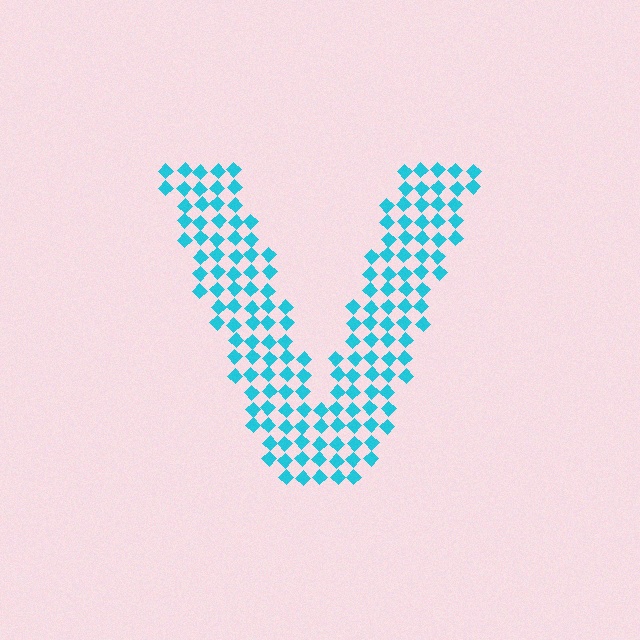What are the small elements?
The small elements are diamonds.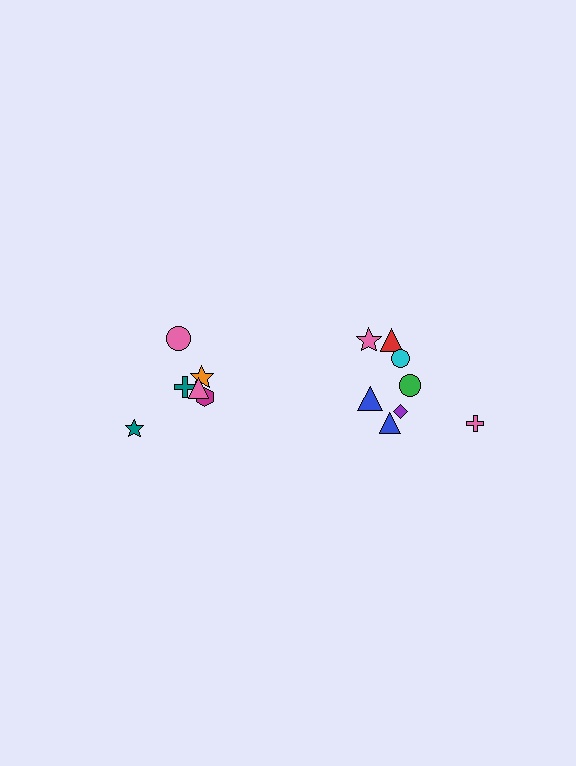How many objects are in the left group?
There are 6 objects.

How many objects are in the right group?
There are 8 objects.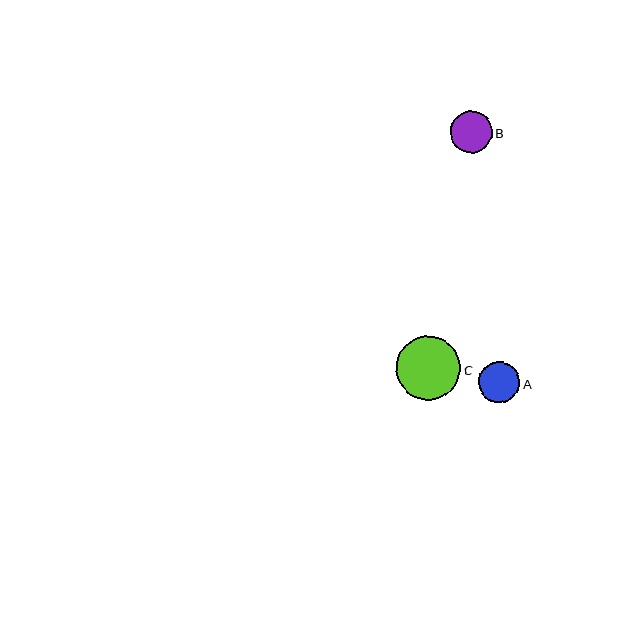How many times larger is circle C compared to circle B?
Circle C is approximately 1.5 times the size of circle B.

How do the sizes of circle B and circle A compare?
Circle B and circle A are approximately the same size.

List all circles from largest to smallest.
From largest to smallest: C, B, A.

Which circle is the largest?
Circle C is the largest with a size of approximately 64 pixels.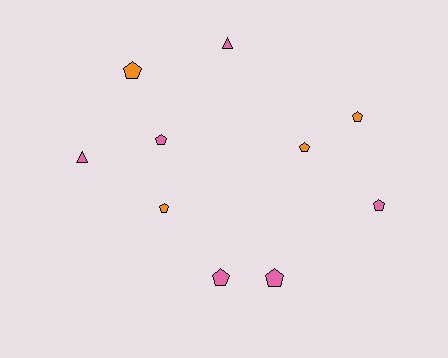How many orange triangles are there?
There are no orange triangles.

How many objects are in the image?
There are 10 objects.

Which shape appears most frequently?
Pentagon, with 8 objects.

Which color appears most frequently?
Pink, with 6 objects.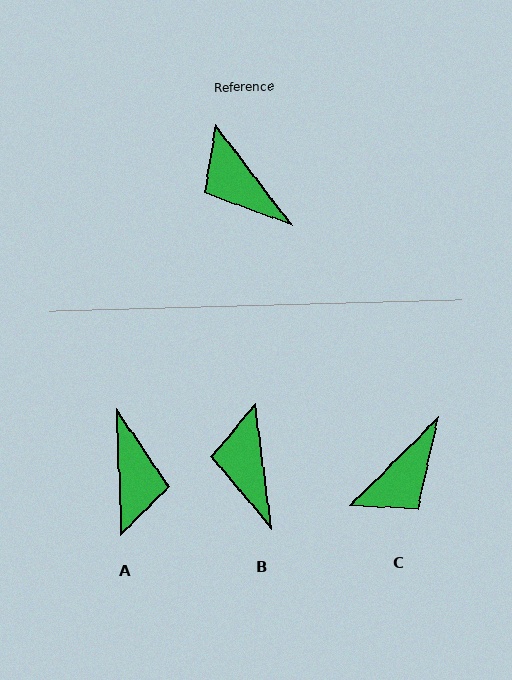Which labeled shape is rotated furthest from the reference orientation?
A, about 145 degrees away.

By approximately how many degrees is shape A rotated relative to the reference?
Approximately 145 degrees counter-clockwise.